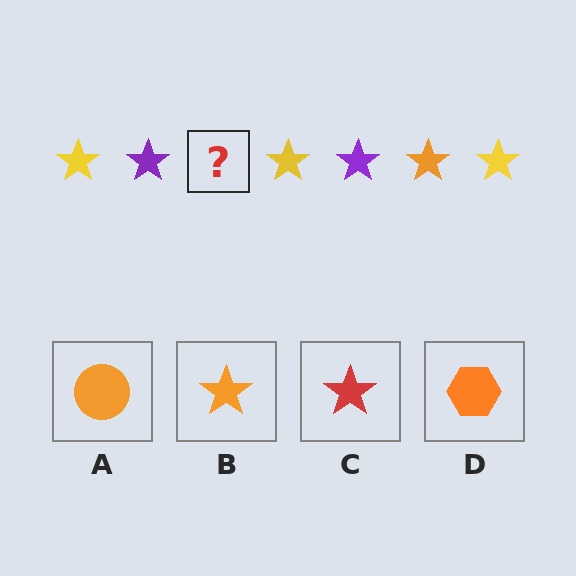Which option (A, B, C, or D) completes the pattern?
B.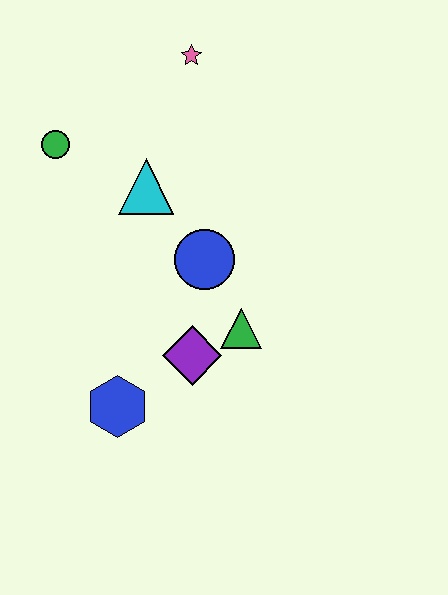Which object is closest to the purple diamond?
The green triangle is closest to the purple diamond.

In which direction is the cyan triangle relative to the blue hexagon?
The cyan triangle is above the blue hexagon.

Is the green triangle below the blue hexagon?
No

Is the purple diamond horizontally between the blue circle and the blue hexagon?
Yes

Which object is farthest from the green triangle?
The pink star is farthest from the green triangle.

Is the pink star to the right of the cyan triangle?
Yes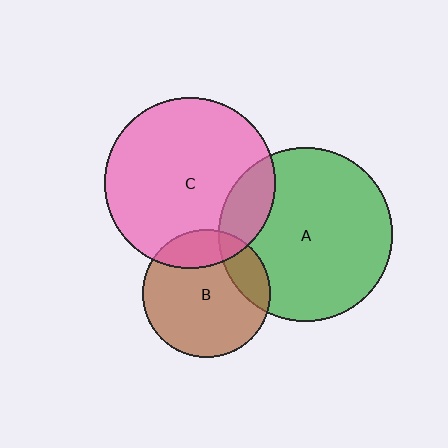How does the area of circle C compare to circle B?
Approximately 1.8 times.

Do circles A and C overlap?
Yes.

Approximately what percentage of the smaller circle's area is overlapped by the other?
Approximately 15%.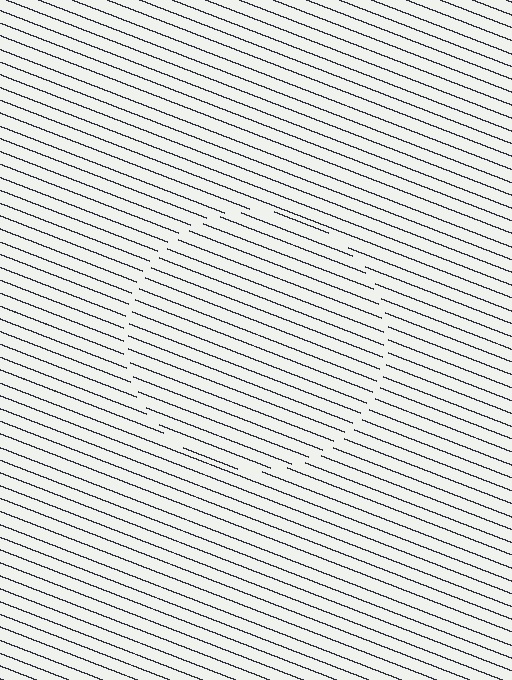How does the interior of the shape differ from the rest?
The interior of the shape contains the same grating, shifted by half a period — the contour is defined by the phase discontinuity where line-ends from the inner and outer gratings abut.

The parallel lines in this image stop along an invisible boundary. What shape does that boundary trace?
An illusory circle. The interior of the shape contains the same grating, shifted by half a period — the contour is defined by the phase discontinuity where line-ends from the inner and outer gratings abut.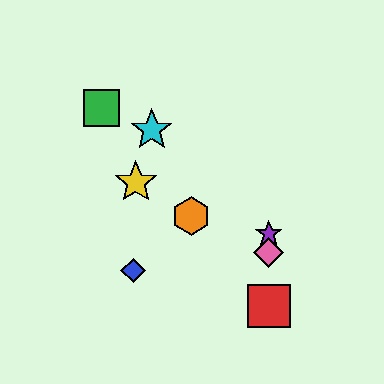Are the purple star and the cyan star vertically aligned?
No, the purple star is at x≈269 and the cyan star is at x≈152.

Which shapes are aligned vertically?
The red square, the purple star, the pink diamond are aligned vertically.